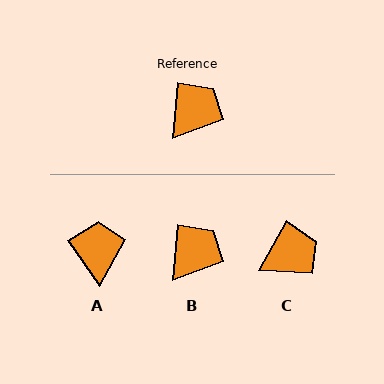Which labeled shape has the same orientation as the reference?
B.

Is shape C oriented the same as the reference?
No, it is off by about 24 degrees.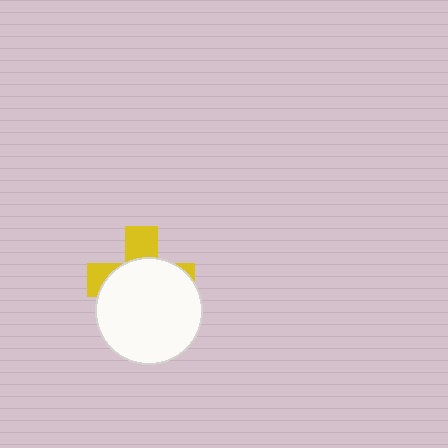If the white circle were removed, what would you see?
You would see the complete yellow cross.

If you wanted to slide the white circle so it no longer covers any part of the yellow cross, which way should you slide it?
Slide it down — that is the most direct way to separate the two shapes.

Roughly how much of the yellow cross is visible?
A small part of it is visible (roughly 31%).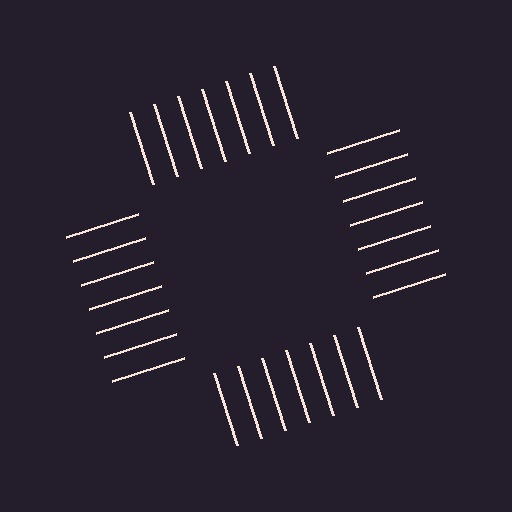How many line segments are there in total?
28 — 7 along each of the 4 edges.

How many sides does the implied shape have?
4 sides — the line-ends trace a square.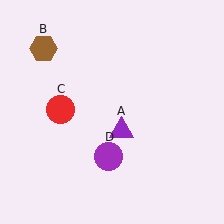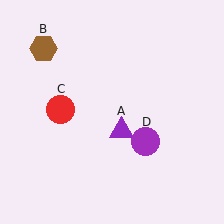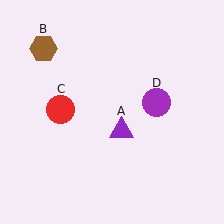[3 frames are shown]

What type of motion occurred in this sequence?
The purple circle (object D) rotated counterclockwise around the center of the scene.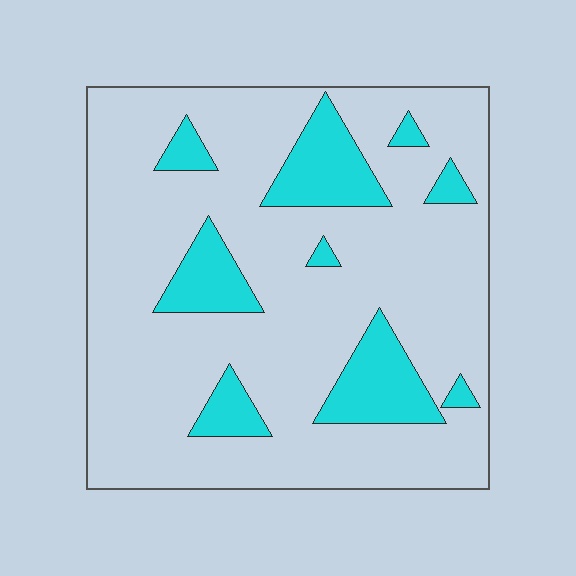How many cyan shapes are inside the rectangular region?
9.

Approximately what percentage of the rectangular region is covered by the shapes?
Approximately 20%.